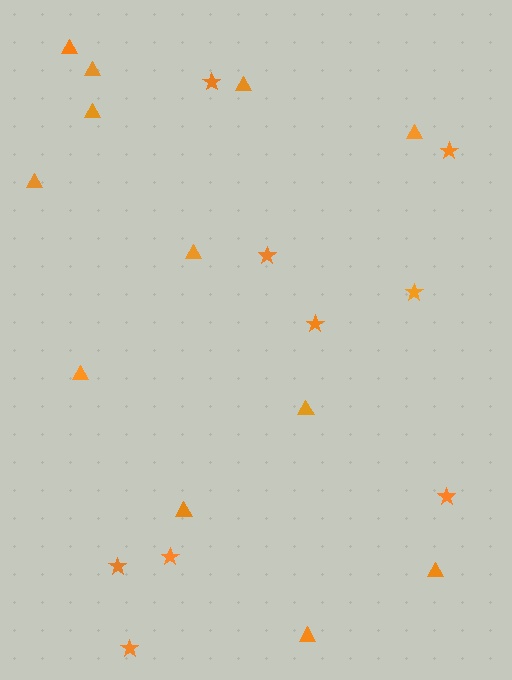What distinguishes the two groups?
There are 2 groups: one group of triangles (12) and one group of stars (9).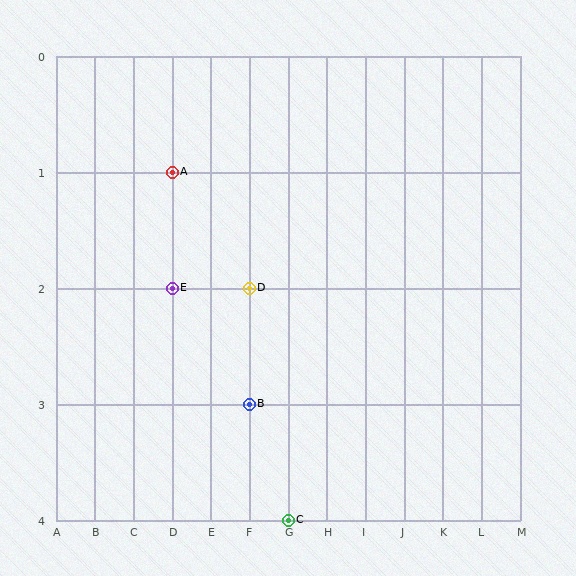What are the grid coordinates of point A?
Point A is at grid coordinates (D, 1).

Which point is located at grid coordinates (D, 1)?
Point A is at (D, 1).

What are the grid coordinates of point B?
Point B is at grid coordinates (F, 3).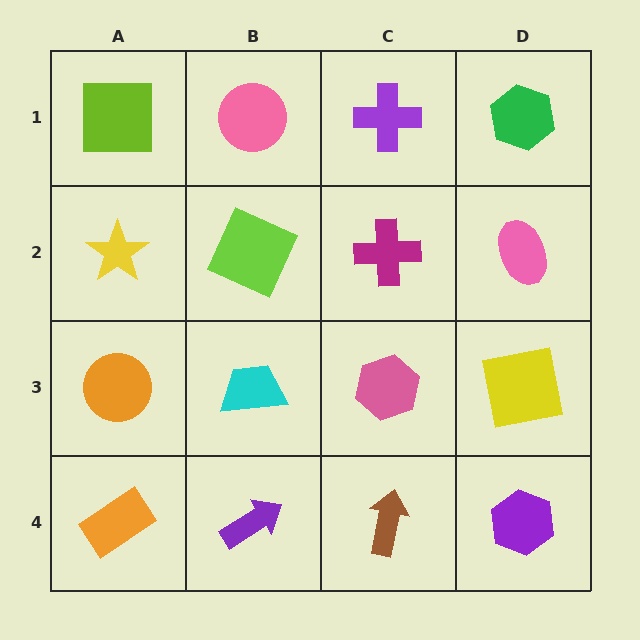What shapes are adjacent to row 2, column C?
A purple cross (row 1, column C), a pink hexagon (row 3, column C), a lime square (row 2, column B), a pink ellipse (row 2, column D).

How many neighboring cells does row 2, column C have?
4.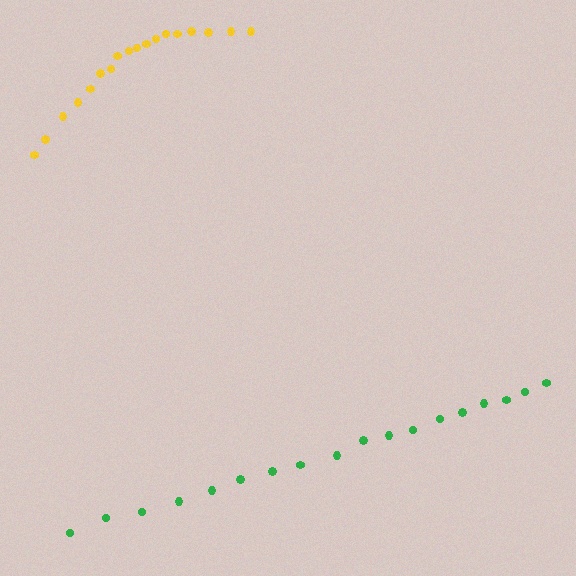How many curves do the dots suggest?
There are 2 distinct paths.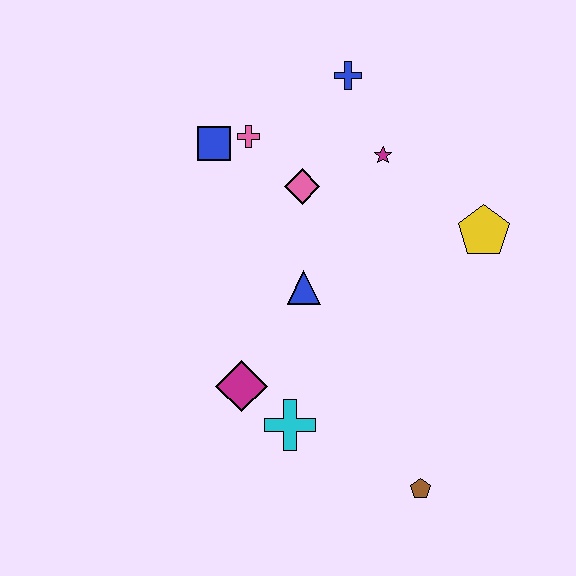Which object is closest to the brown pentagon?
The cyan cross is closest to the brown pentagon.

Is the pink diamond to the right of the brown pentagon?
No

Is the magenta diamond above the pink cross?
No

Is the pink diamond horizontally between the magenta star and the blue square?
Yes